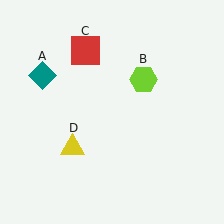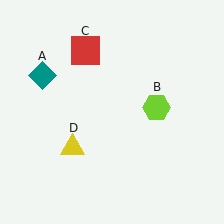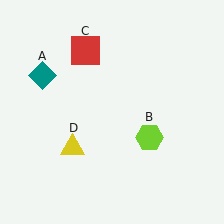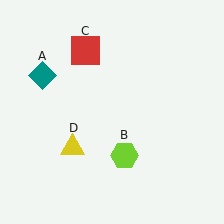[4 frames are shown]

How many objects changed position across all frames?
1 object changed position: lime hexagon (object B).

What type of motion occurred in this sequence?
The lime hexagon (object B) rotated clockwise around the center of the scene.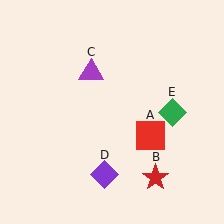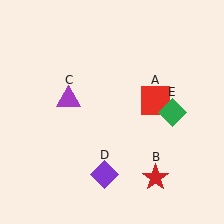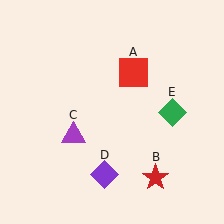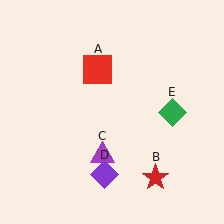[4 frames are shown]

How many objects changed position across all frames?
2 objects changed position: red square (object A), purple triangle (object C).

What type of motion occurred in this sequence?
The red square (object A), purple triangle (object C) rotated counterclockwise around the center of the scene.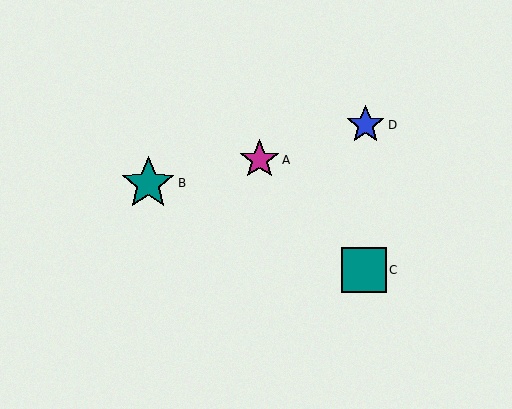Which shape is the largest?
The teal star (labeled B) is the largest.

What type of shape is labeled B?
Shape B is a teal star.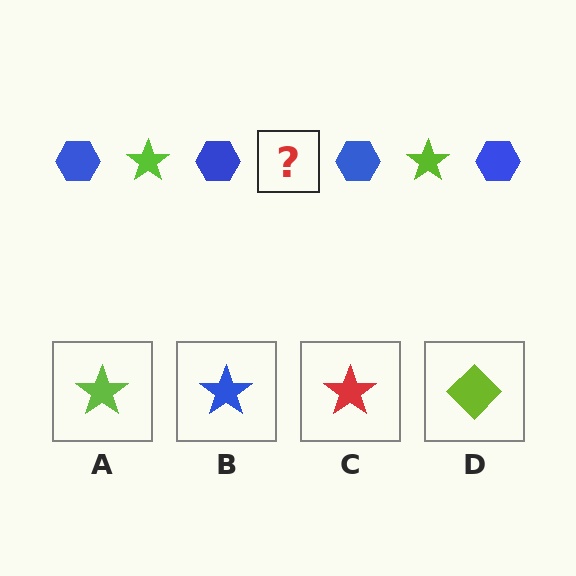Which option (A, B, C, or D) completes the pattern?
A.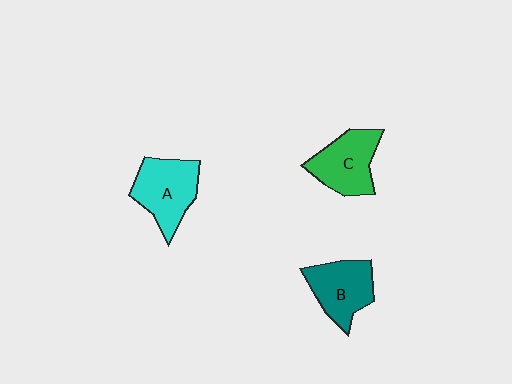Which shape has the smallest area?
Shape B (teal).